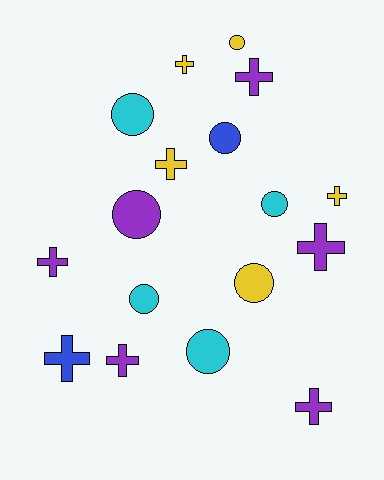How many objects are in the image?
There are 17 objects.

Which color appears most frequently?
Purple, with 6 objects.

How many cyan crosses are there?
There are no cyan crosses.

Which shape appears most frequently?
Cross, with 9 objects.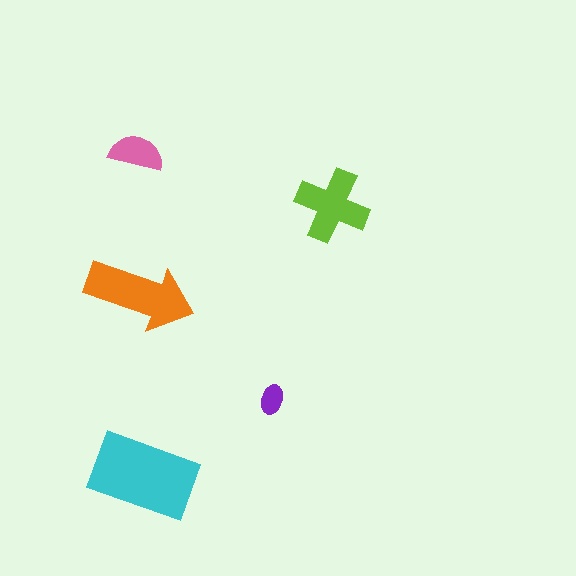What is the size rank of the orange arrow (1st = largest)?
2nd.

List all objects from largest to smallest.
The cyan rectangle, the orange arrow, the lime cross, the pink semicircle, the purple ellipse.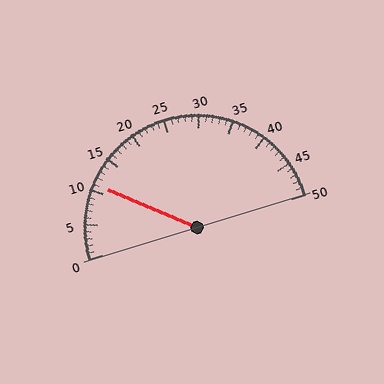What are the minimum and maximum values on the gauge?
The gauge ranges from 0 to 50.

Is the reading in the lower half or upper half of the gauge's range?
The reading is in the lower half of the range (0 to 50).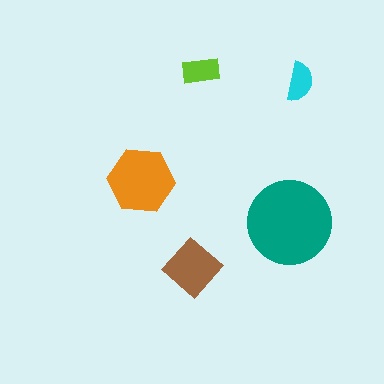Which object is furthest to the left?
The orange hexagon is leftmost.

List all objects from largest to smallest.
The teal circle, the orange hexagon, the brown diamond, the lime rectangle, the cyan semicircle.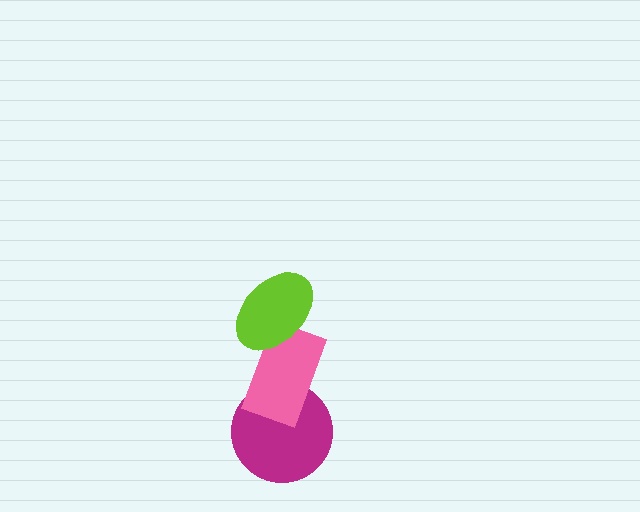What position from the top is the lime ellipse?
The lime ellipse is 1st from the top.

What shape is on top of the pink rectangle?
The lime ellipse is on top of the pink rectangle.